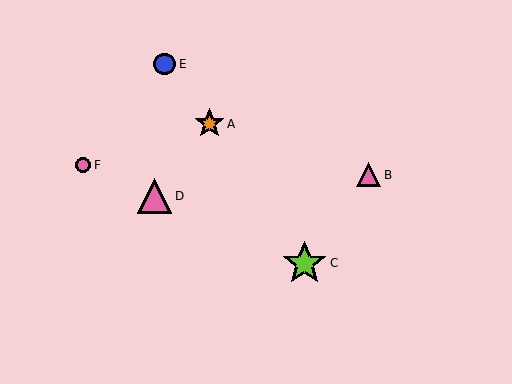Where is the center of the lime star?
The center of the lime star is at (305, 264).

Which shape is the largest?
The lime star (labeled C) is the largest.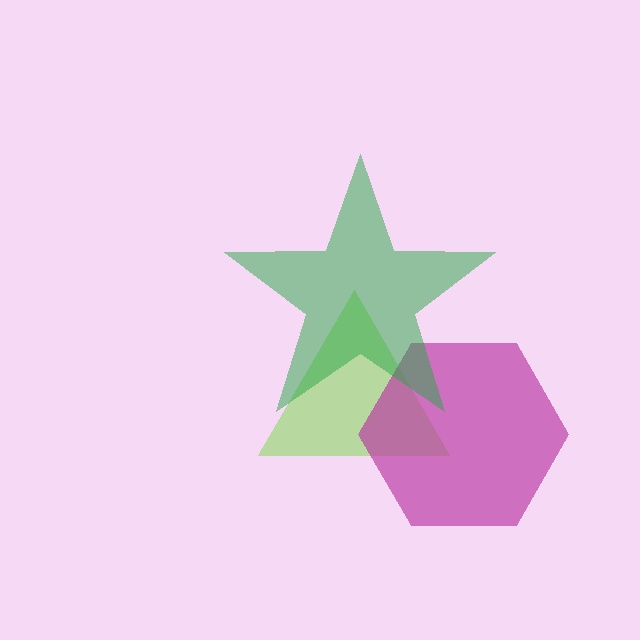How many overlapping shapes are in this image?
There are 3 overlapping shapes in the image.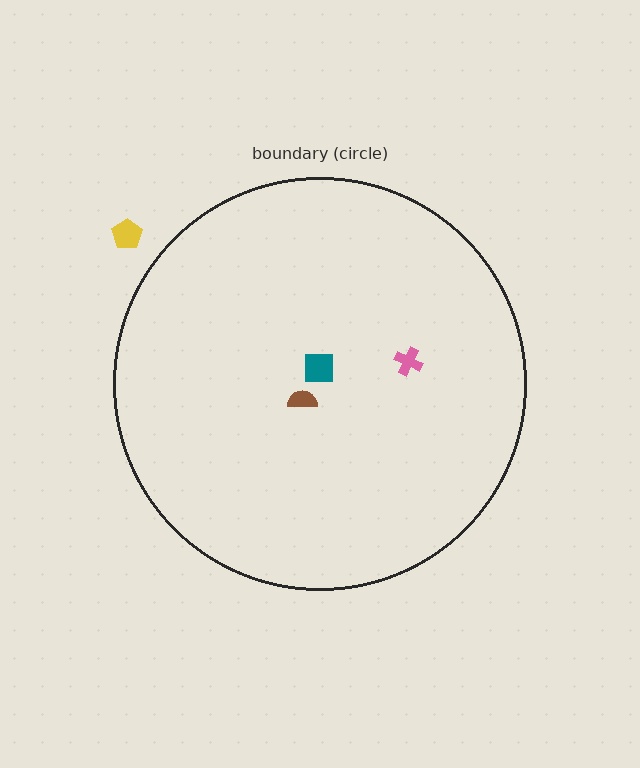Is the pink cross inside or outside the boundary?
Inside.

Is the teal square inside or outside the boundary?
Inside.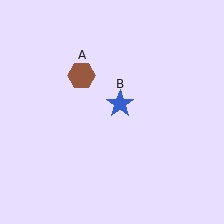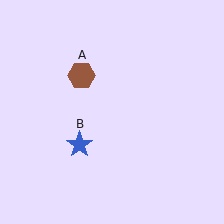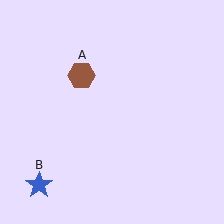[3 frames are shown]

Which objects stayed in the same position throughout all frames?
Brown hexagon (object A) remained stationary.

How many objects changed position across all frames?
1 object changed position: blue star (object B).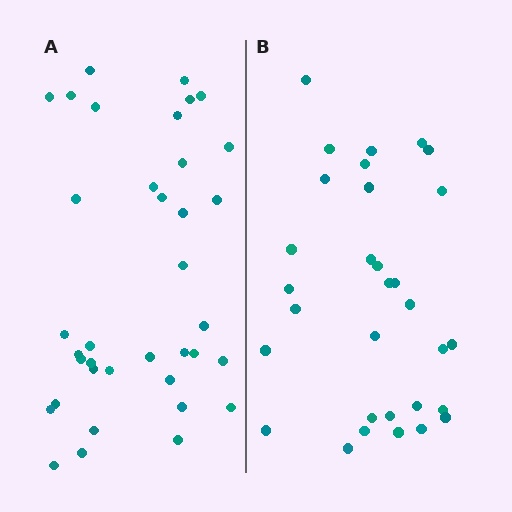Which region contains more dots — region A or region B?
Region A (the left region) has more dots.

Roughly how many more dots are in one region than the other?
Region A has about 6 more dots than region B.